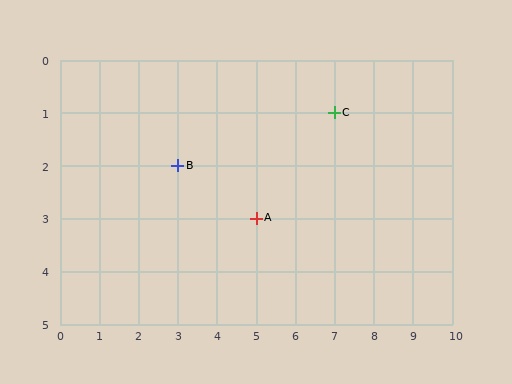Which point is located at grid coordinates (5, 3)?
Point A is at (5, 3).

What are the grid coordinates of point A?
Point A is at grid coordinates (5, 3).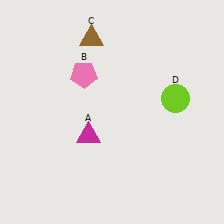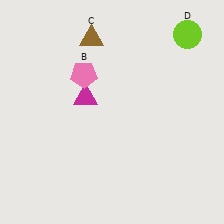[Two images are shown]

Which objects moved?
The objects that moved are: the magenta triangle (A), the lime circle (D).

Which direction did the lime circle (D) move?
The lime circle (D) moved up.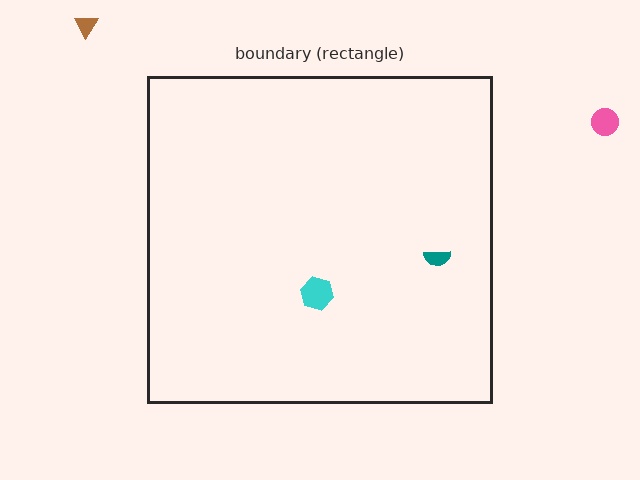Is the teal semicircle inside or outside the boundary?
Inside.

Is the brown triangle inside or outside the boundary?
Outside.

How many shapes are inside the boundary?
2 inside, 2 outside.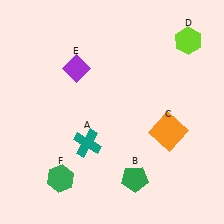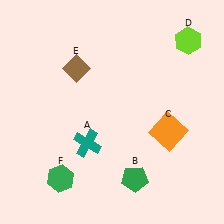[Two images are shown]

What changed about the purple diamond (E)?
In Image 1, E is purple. In Image 2, it changed to brown.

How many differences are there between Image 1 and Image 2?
There is 1 difference between the two images.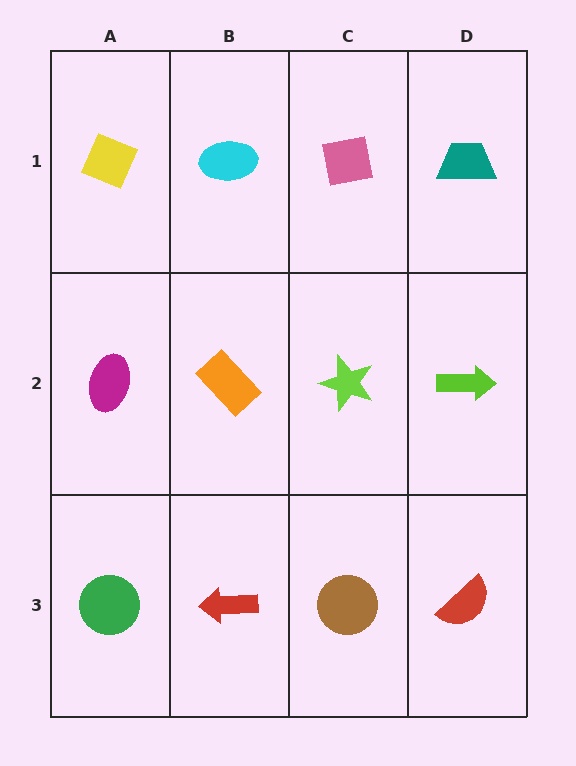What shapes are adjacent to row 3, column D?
A lime arrow (row 2, column D), a brown circle (row 3, column C).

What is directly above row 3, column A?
A magenta ellipse.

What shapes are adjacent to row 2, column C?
A pink square (row 1, column C), a brown circle (row 3, column C), an orange rectangle (row 2, column B), a lime arrow (row 2, column D).